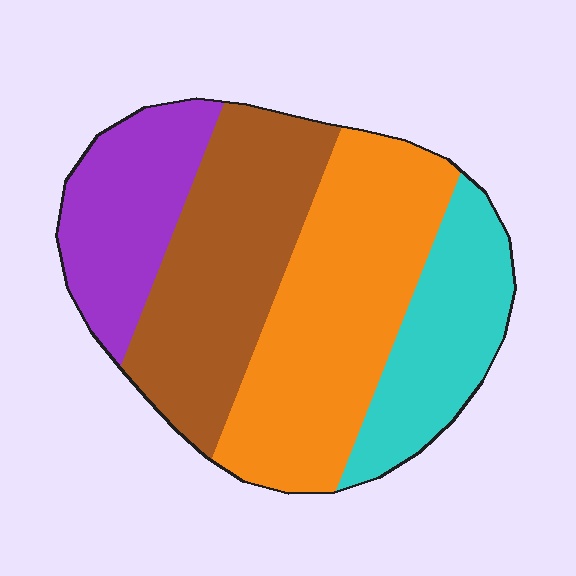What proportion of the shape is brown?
Brown takes up about one quarter (1/4) of the shape.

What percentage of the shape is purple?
Purple covers 18% of the shape.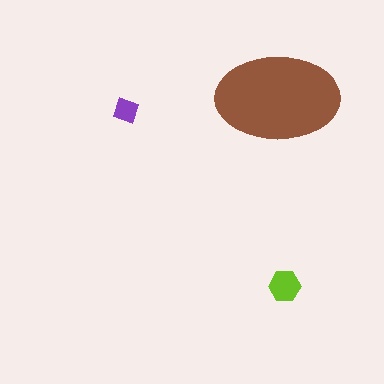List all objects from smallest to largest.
The purple diamond, the lime hexagon, the brown ellipse.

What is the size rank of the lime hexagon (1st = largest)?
2nd.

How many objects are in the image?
There are 3 objects in the image.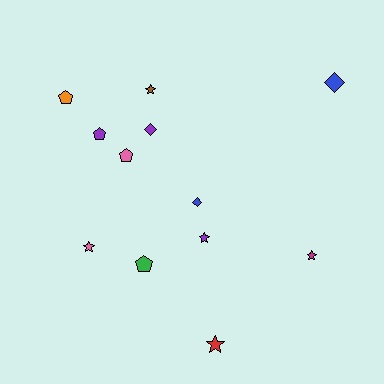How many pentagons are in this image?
There are 4 pentagons.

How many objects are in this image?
There are 12 objects.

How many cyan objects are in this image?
There are no cyan objects.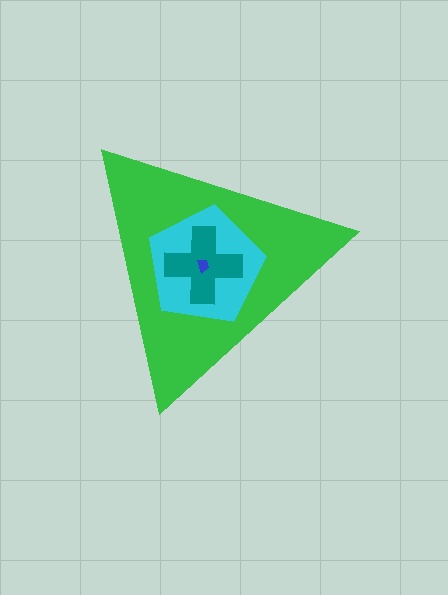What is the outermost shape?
The green triangle.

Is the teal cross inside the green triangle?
Yes.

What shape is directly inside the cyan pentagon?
The teal cross.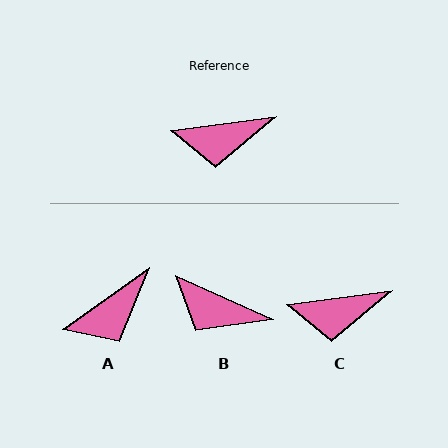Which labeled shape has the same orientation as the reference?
C.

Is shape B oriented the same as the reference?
No, it is off by about 32 degrees.